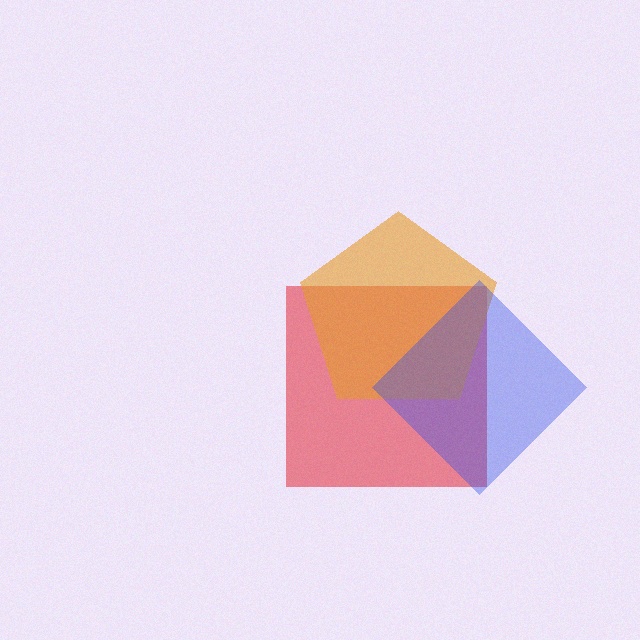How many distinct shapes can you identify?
There are 3 distinct shapes: a red square, an orange pentagon, a blue diamond.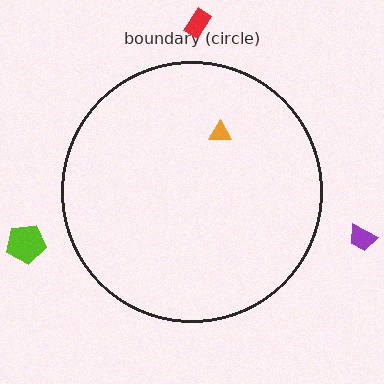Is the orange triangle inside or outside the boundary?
Inside.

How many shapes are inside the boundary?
1 inside, 3 outside.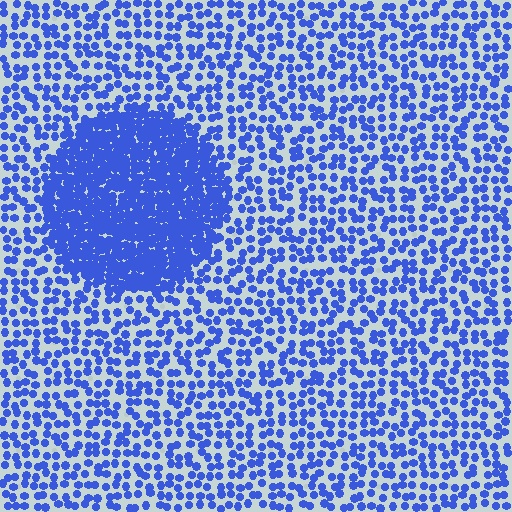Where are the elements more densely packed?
The elements are more densely packed inside the circle boundary.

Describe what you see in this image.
The image contains small blue elements arranged at two different densities. A circle-shaped region is visible where the elements are more densely packed than the surrounding area.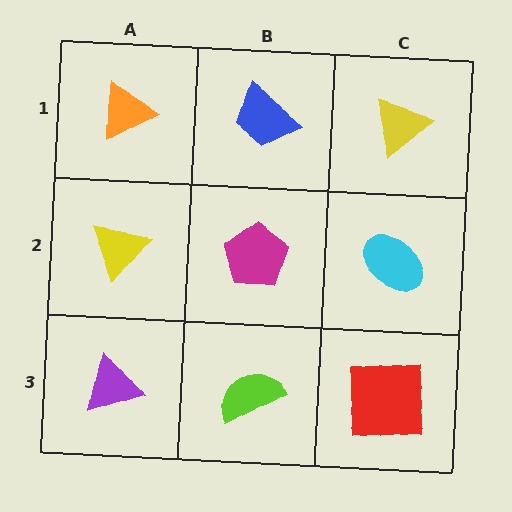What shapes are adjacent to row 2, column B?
A blue trapezoid (row 1, column B), a lime semicircle (row 3, column B), a yellow triangle (row 2, column A), a cyan ellipse (row 2, column C).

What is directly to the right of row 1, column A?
A blue trapezoid.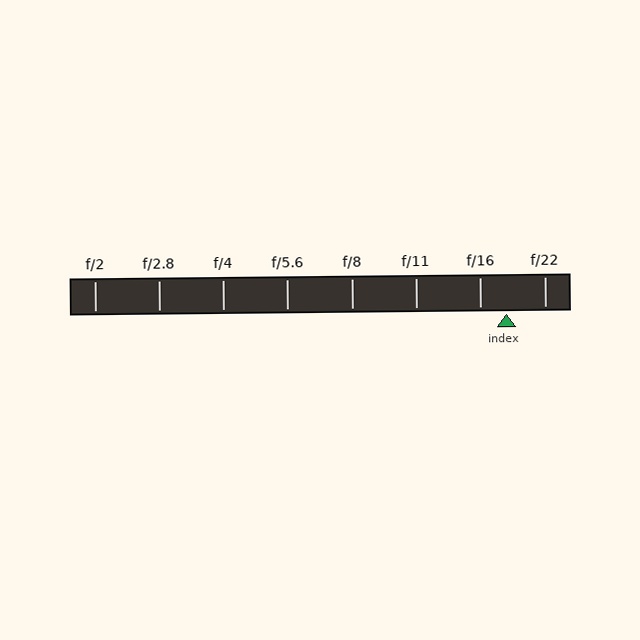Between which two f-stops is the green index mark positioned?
The index mark is between f/16 and f/22.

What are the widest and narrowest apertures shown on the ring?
The widest aperture shown is f/2 and the narrowest is f/22.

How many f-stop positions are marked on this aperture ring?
There are 8 f-stop positions marked.